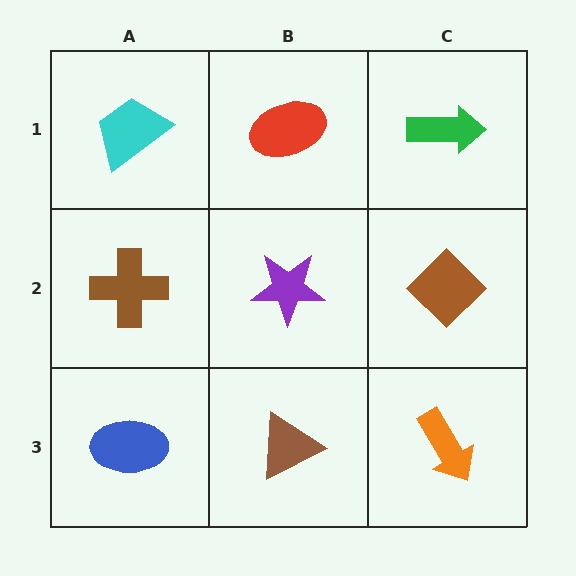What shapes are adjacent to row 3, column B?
A purple star (row 2, column B), a blue ellipse (row 3, column A), an orange arrow (row 3, column C).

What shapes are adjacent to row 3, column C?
A brown diamond (row 2, column C), a brown triangle (row 3, column B).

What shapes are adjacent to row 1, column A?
A brown cross (row 2, column A), a red ellipse (row 1, column B).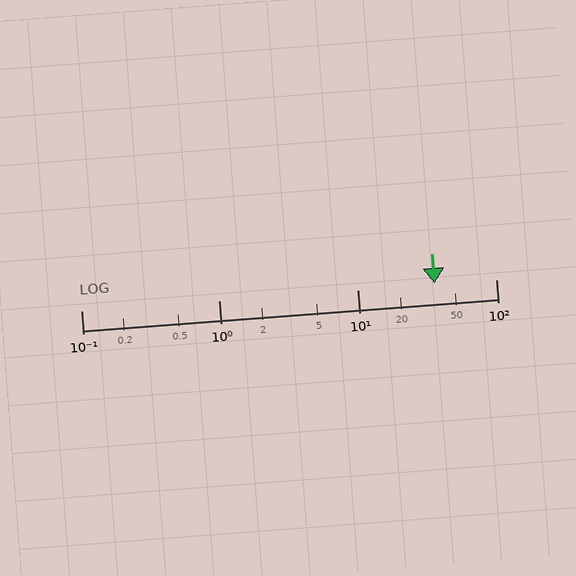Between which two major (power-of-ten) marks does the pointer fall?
The pointer is between 10 and 100.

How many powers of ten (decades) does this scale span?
The scale spans 3 decades, from 0.1 to 100.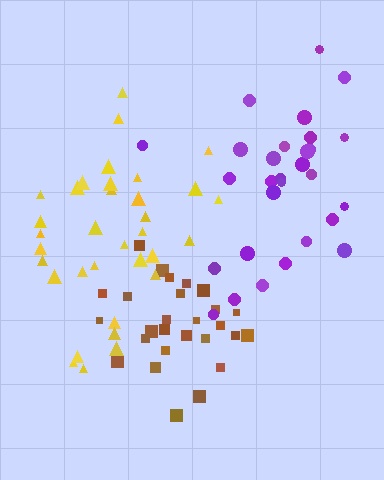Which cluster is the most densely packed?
Brown.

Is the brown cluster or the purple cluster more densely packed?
Brown.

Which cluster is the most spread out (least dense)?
Purple.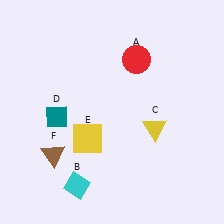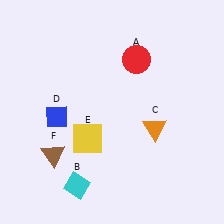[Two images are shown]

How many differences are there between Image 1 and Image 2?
There are 2 differences between the two images.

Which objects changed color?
C changed from yellow to orange. D changed from teal to blue.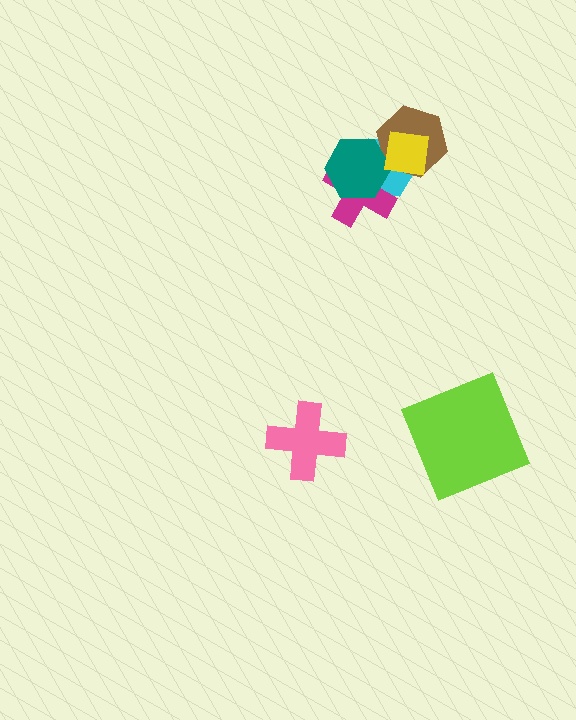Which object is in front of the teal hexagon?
The yellow square is in front of the teal hexagon.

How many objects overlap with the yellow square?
3 objects overlap with the yellow square.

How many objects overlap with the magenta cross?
2 objects overlap with the magenta cross.